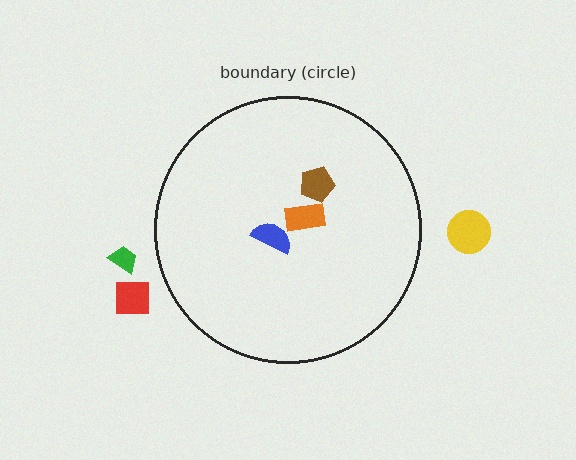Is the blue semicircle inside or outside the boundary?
Inside.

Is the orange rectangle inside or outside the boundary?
Inside.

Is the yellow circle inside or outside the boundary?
Outside.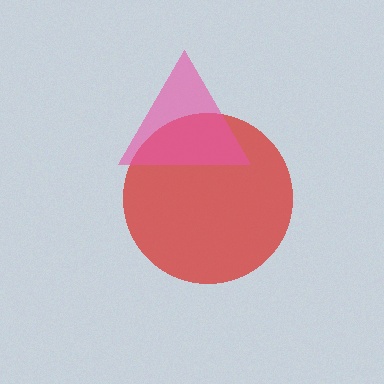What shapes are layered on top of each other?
The layered shapes are: a red circle, a pink triangle.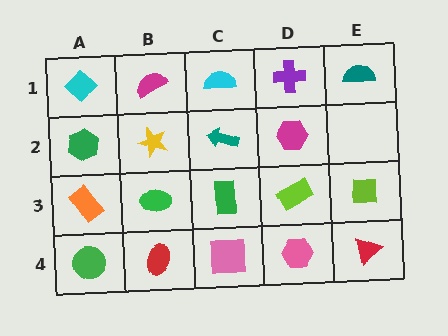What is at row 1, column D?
A purple cross.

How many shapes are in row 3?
5 shapes.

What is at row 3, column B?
A green ellipse.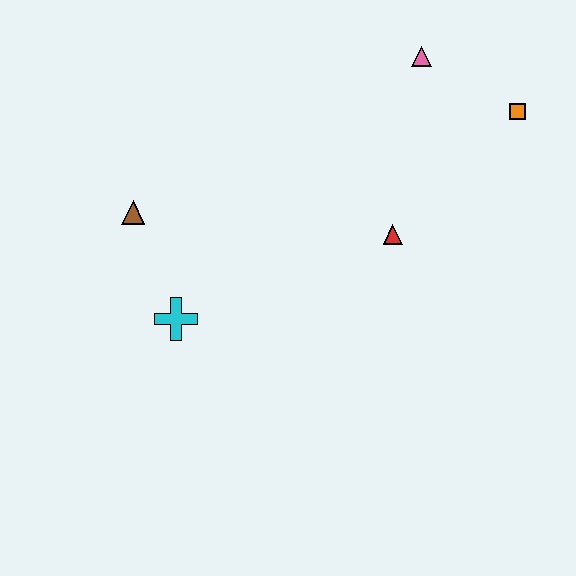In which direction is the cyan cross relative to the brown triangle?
The cyan cross is below the brown triangle.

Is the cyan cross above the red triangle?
No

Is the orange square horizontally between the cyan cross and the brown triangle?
No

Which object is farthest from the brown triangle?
The orange square is farthest from the brown triangle.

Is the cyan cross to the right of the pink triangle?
No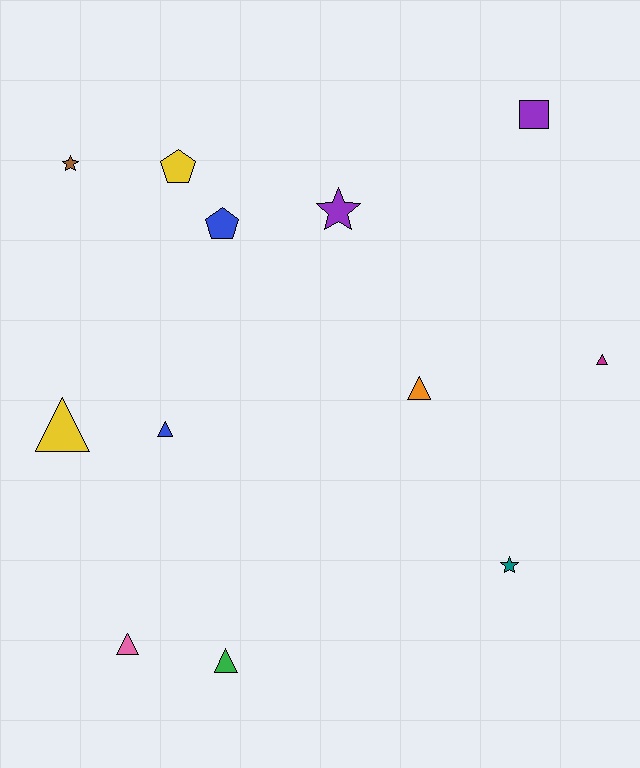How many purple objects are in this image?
There are 2 purple objects.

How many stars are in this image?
There are 3 stars.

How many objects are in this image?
There are 12 objects.